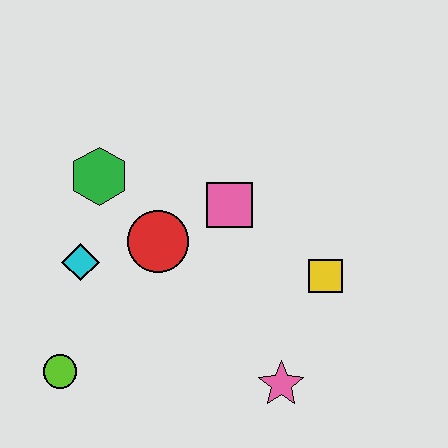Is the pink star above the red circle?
No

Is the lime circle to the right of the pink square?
No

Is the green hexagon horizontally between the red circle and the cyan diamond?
Yes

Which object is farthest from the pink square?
The lime circle is farthest from the pink square.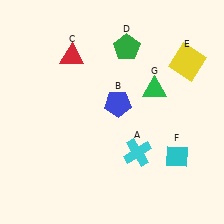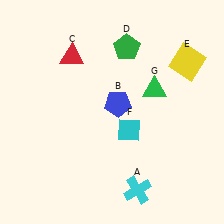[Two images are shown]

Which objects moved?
The objects that moved are: the cyan cross (A), the cyan diamond (F).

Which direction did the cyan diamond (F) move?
The cyan diamond (F) moved left.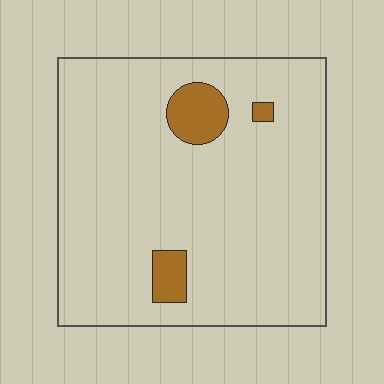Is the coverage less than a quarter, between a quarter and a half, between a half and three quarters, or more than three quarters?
Less than a quarter.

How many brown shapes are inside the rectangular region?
3.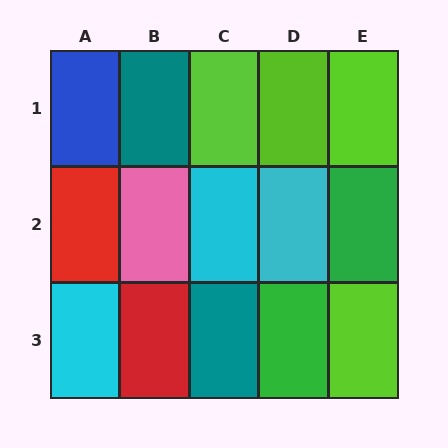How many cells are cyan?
3 cells are cyan.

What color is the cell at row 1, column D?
Lime.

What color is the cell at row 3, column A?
Cyan.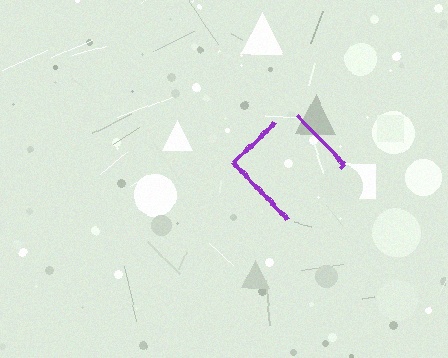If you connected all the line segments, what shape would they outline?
They would outline a diamond.